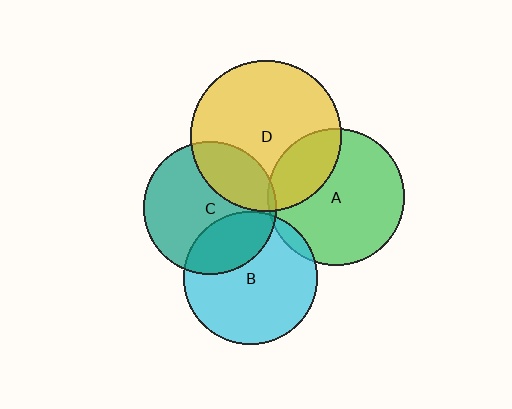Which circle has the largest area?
Circle D (yellow).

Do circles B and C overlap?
Yes.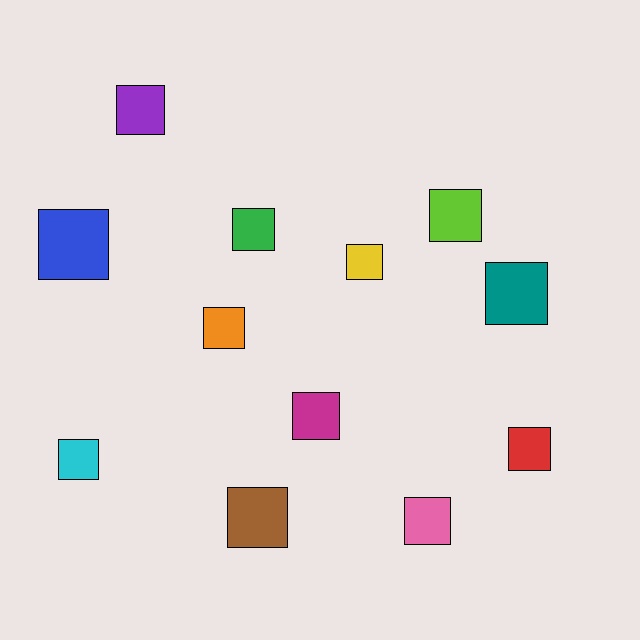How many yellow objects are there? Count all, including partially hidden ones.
There is 1 yellow object.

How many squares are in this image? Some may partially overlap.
There are 12 squares.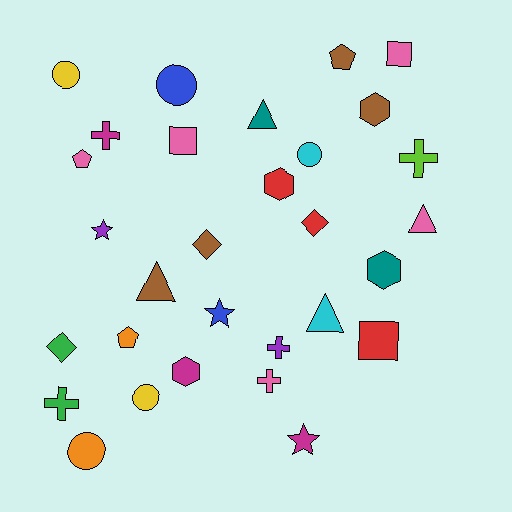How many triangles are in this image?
There are 4 triangles.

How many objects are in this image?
There are 30 objects.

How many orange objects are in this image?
There are 2 orange objects.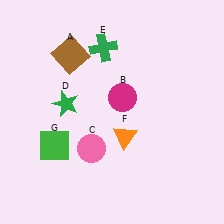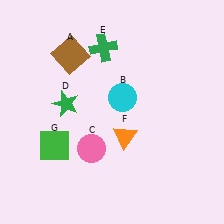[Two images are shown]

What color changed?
The circle (B) changed from magenta in Image 1 to cyan in Image 2.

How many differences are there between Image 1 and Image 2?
There is 1 difference between the two images.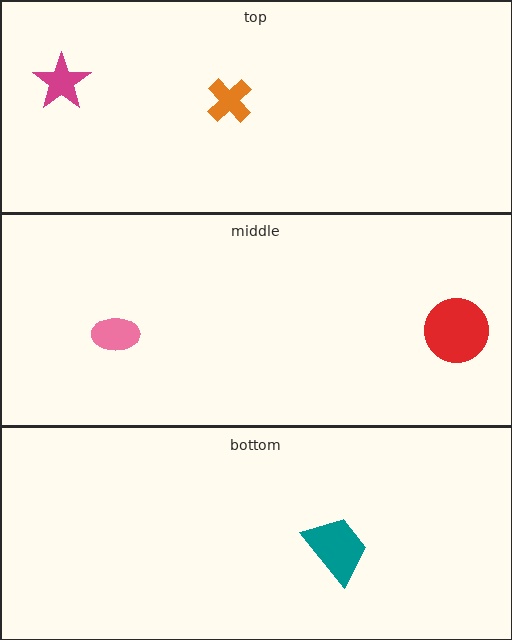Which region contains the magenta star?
The top region.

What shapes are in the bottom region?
The teal trapezoid.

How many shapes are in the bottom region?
1.